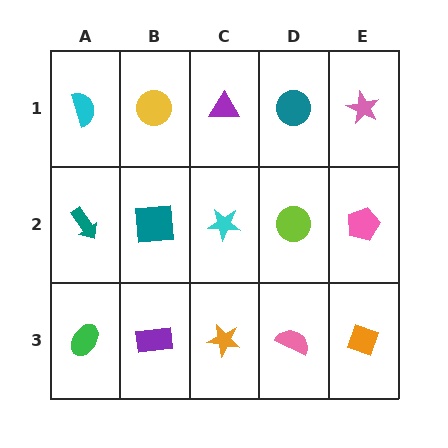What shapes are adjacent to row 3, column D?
A lime circle (row 2, column D), an orange star (row 3, column C), an orange diamond (row 3, column E).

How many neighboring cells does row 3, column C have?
3.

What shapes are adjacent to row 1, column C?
A cyan star (row 2, column C), a yellow circle (row 1, column B), a teal circle (row 1, column D).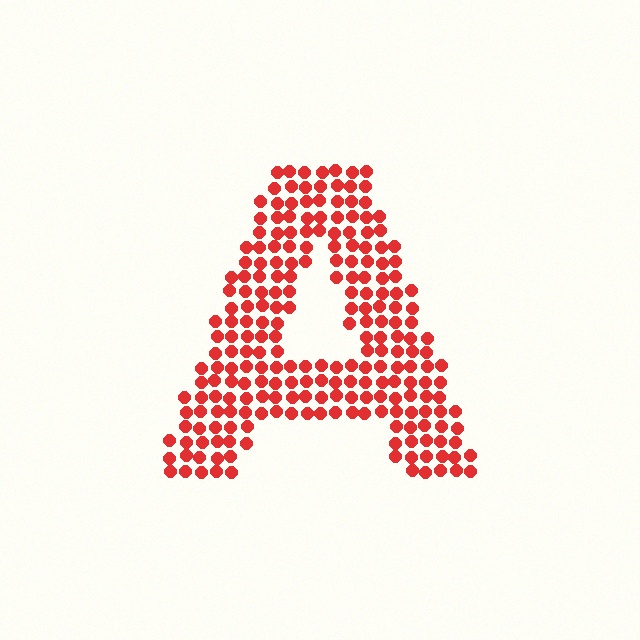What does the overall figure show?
The overall figure shows the letter A.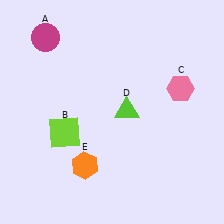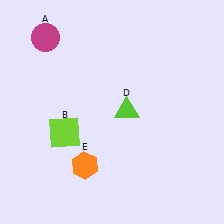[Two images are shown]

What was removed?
The pink hexagon (C) was removed in Image 2.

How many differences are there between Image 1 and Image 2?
There is 1 difference between the two images.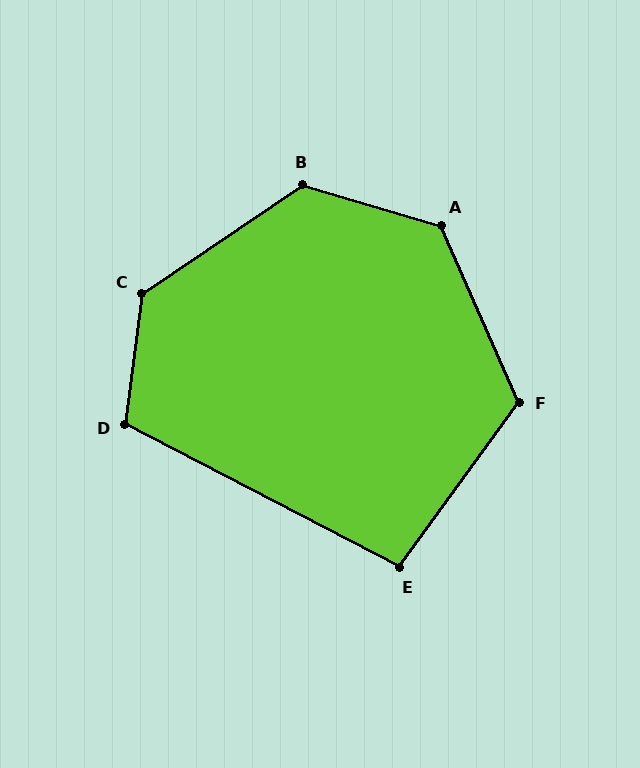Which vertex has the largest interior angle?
C, at approximately 132 degrees.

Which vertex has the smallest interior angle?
E, at approximately 99 degrees.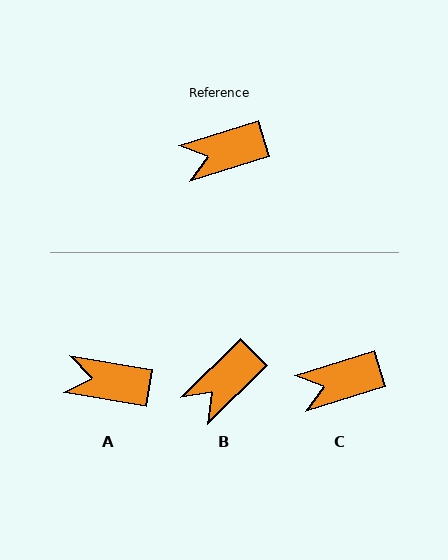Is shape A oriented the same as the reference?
No, it is off by about 27 degrees.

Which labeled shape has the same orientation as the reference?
C.